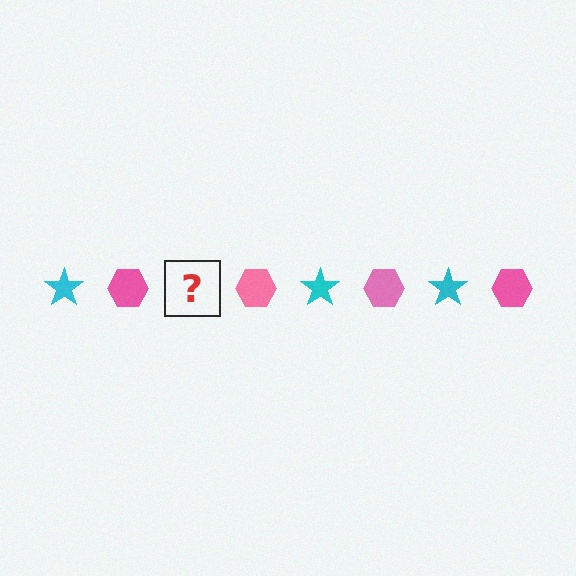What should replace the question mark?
The question mark should be replaced with a cyan star.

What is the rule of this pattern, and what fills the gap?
The rule is that the pattern alternates between cyan star and pink hexagon. The gap should be filled with a cyan star.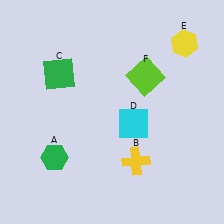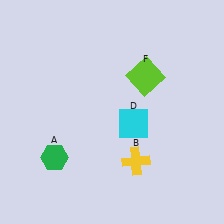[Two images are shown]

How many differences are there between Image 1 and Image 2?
There are 2 differences between the two images.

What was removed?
The yellow hexagon (E), the green square (C) were removed in Image 2.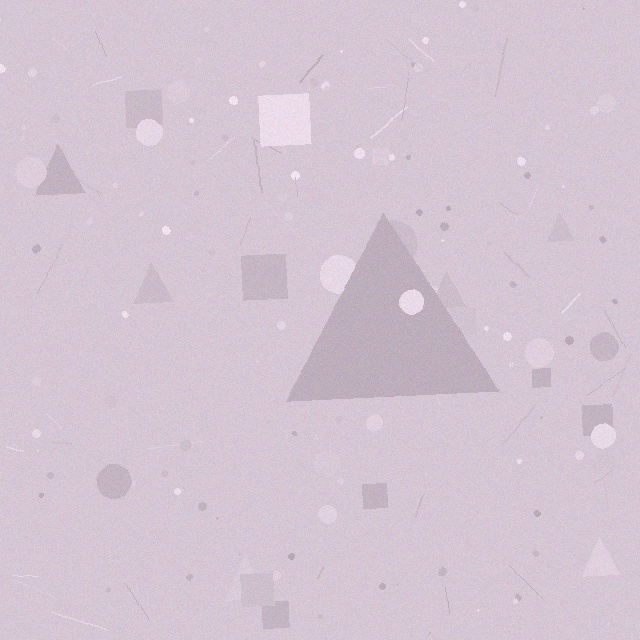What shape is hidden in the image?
A triangle is hidden in the image.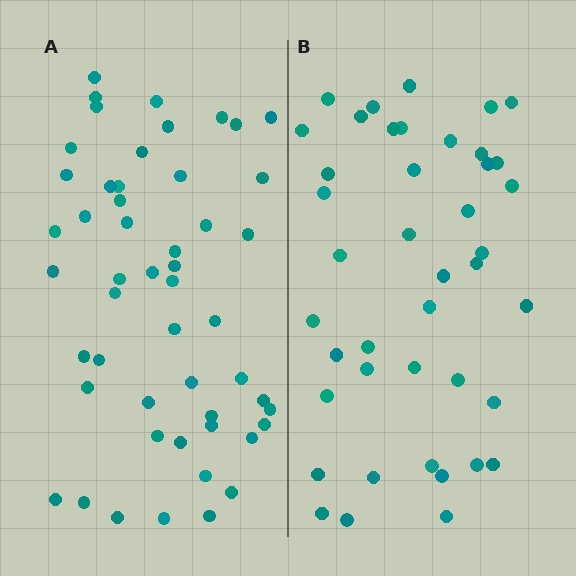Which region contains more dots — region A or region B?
Region A (the left region) has more dots.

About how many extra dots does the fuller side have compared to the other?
Region A has roughly 8 or so more dots than region B.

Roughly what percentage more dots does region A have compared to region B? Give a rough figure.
About 20% more.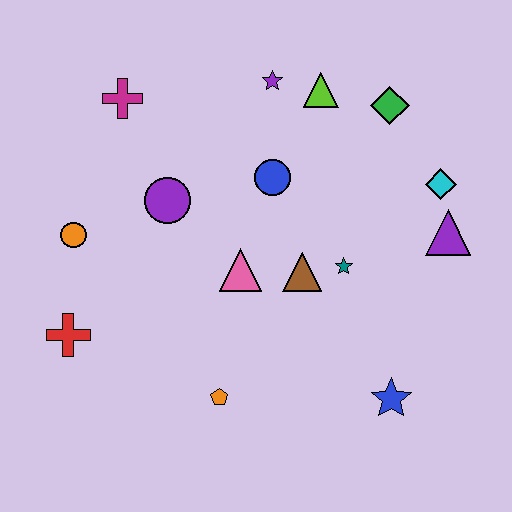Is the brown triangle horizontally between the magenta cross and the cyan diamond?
Yes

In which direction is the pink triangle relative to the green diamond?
The pink triangle is below the green diamond.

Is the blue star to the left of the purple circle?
No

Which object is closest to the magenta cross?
The purple circle is closest to the magenta cross.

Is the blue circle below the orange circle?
No